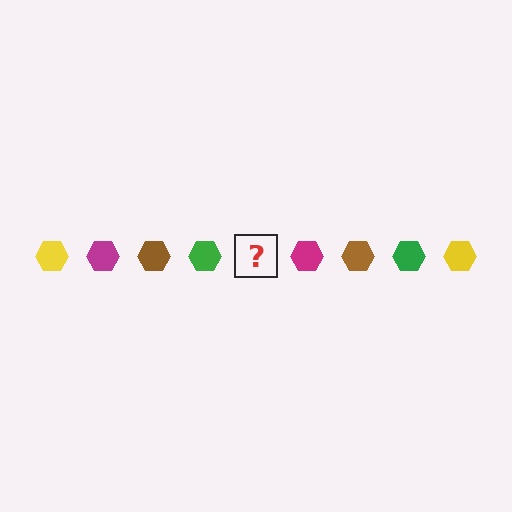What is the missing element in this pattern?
The missing element is a yellow hexagon.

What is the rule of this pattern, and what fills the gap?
The rule is that the pattern cycles through yellow, magenta, brown, green hexagons. The gap should be filled with a yellow hexagon.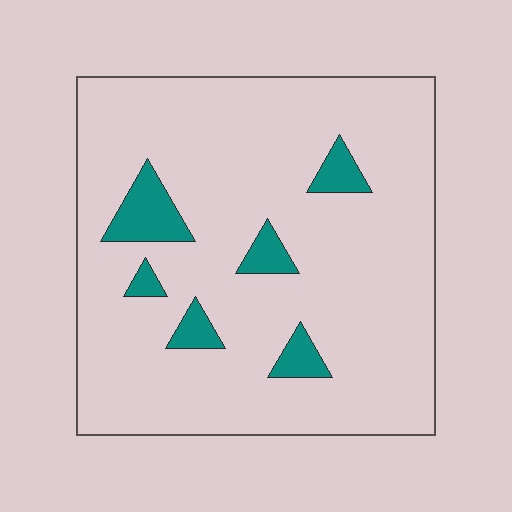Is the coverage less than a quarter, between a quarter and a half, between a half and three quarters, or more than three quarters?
Less than a quarter.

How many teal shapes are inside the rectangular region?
6.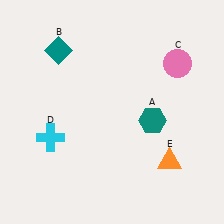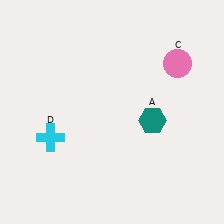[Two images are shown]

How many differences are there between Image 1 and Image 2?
There are 2 differences between the two images.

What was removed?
The teal diamond (B), the orange triangle (E) were removed in Image 2.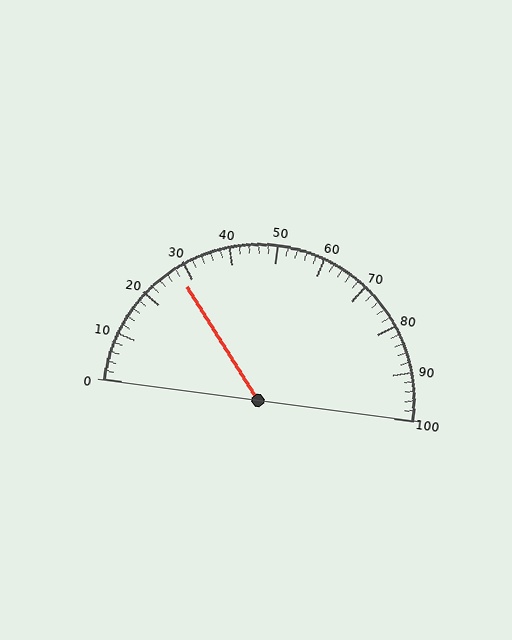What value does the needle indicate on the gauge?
The needle indicates approximately 28.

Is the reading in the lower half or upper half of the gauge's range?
The reading is in the lower half of the range (0 to 100).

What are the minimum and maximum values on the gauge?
The gauge ranges from 0 to 100.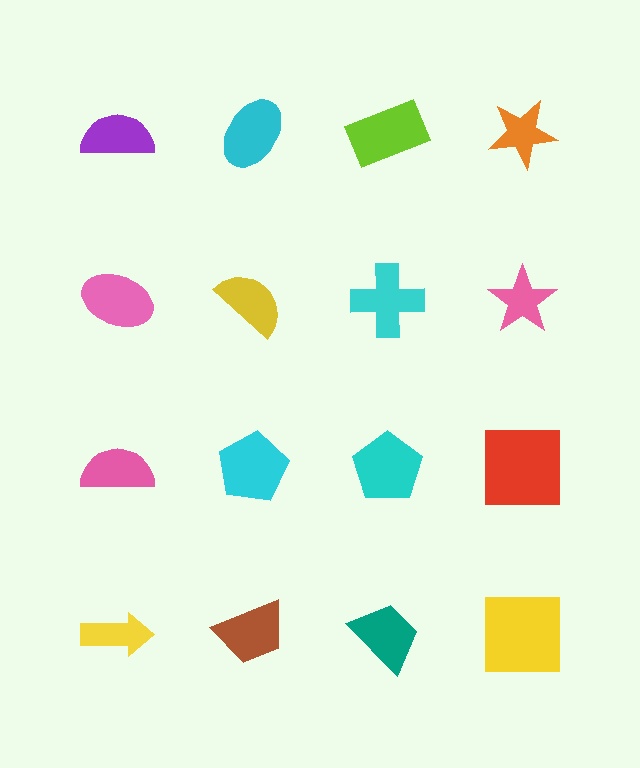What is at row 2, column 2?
A yellow semicircle.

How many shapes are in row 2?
4 shapes.